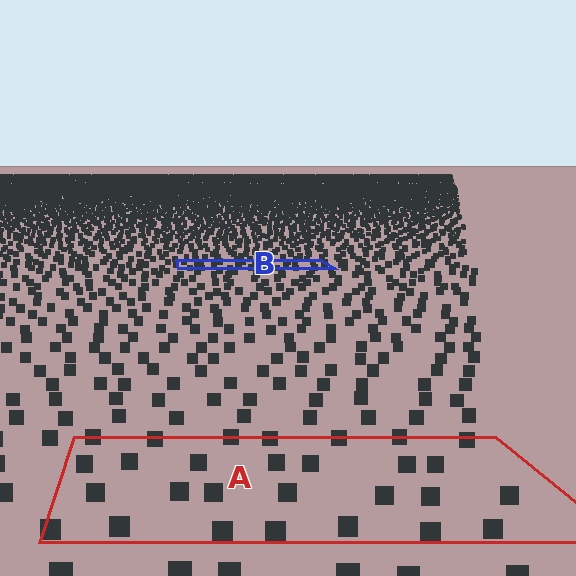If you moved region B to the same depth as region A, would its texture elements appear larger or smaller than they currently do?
They would appear larger. At a closer depth, the same texture elements are projected at a bigger on-screen size.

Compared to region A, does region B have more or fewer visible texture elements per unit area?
Region B has more texture elements per unit area — they are packed more densely because it is farther away.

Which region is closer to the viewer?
Region A is closer. The texture elements there are larger and more spread out.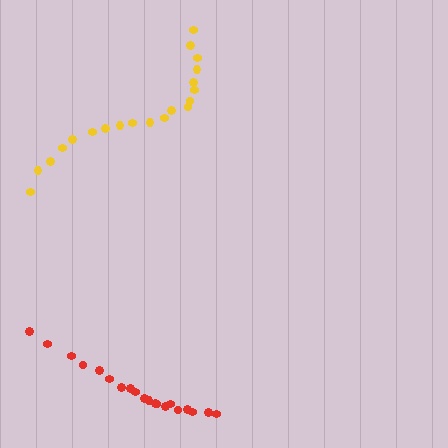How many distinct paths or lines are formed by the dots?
There are 2 distinct paths.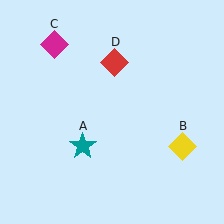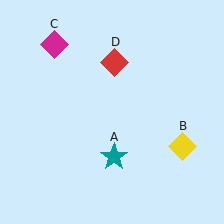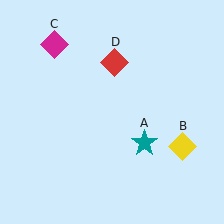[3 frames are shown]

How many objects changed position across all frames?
1 object changed position: teal star (object A).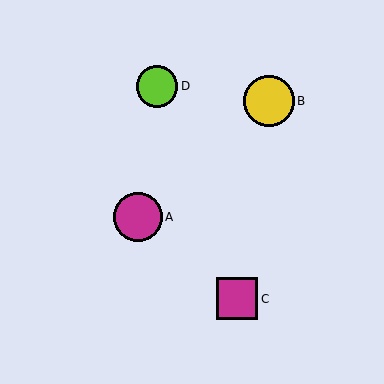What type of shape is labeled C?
Shape C is a magenta square.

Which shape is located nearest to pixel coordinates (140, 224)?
The magenta circle (labeled A) at (138, 217) is nearest to that location.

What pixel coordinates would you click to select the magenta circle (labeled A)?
Click at (138, 217) to select the magenta circle A.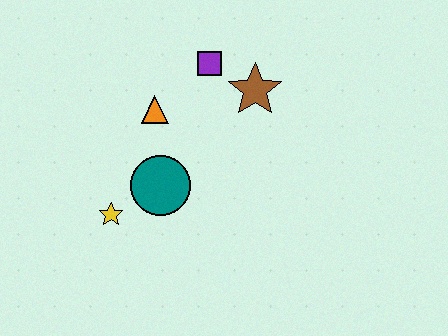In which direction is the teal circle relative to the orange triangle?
The teal circle is below the orange triangle.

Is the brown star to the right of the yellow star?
Yes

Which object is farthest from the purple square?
The yellow star is farthest from the purple square.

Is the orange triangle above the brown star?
No